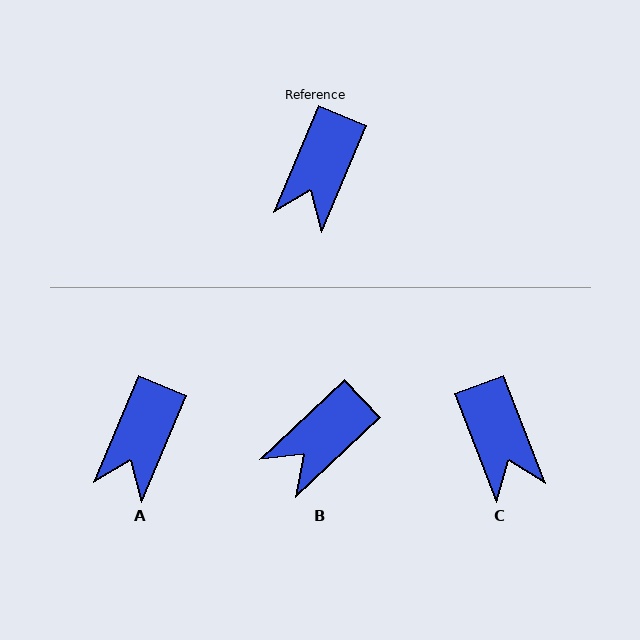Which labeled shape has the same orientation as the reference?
A.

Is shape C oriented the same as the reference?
No, it is off by about 44 degrees.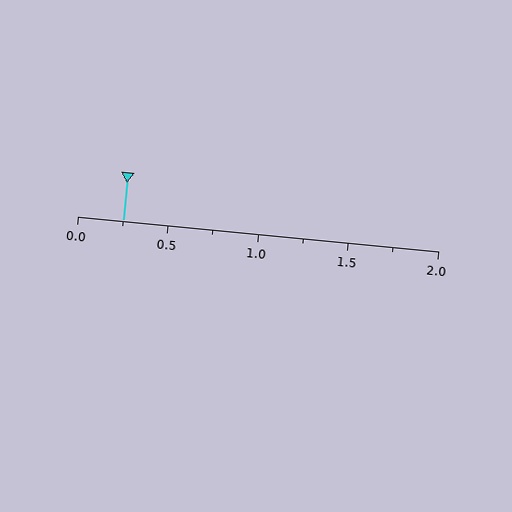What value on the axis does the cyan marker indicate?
The marker indicates approximately 0.25.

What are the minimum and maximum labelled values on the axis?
The axis runs from 0.0 to 2.0.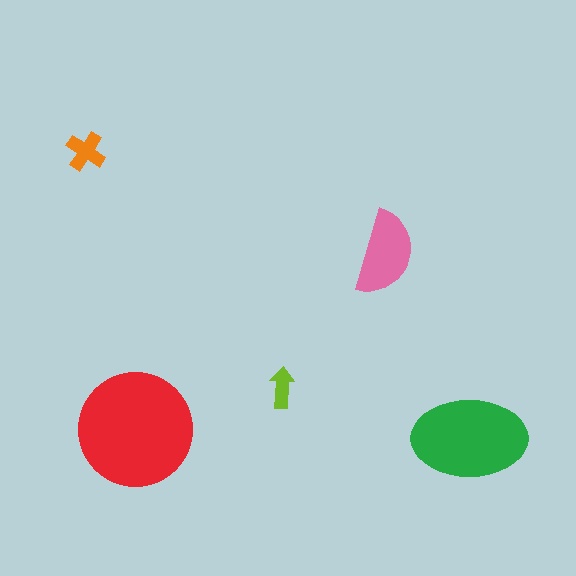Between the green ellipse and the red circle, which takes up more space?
The red circle.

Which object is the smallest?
The lime arrow.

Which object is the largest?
The red circle.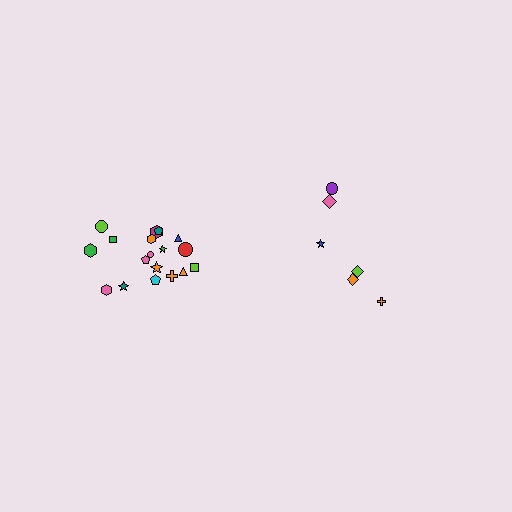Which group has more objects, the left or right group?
The left group.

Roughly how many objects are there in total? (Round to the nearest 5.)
Roughly 25 objects in total.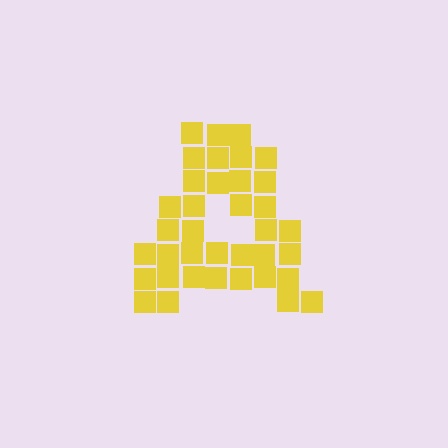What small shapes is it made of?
It is made of small squares.